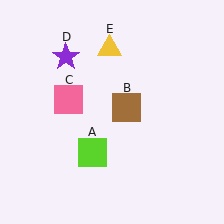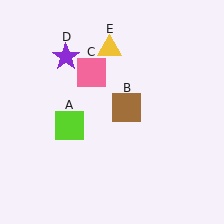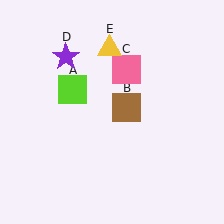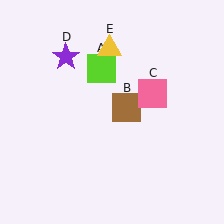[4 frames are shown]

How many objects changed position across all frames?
2 objects changed position: lime square (object A), pink square (object C).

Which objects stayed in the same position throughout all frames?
Brown square (object B) and purple star (object D) and yellow triangle (object E) remained stationary.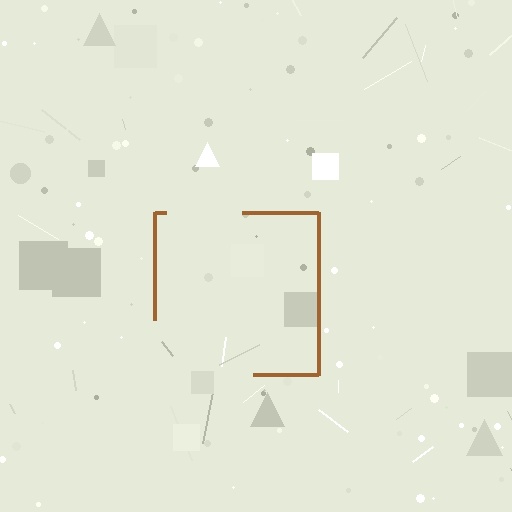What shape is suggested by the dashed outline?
The dashed outline suggests a square.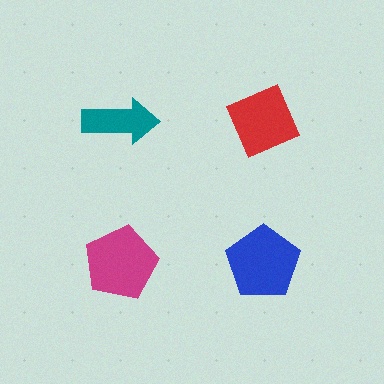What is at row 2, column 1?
A magenta pentagon.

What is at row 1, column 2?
A red diamond.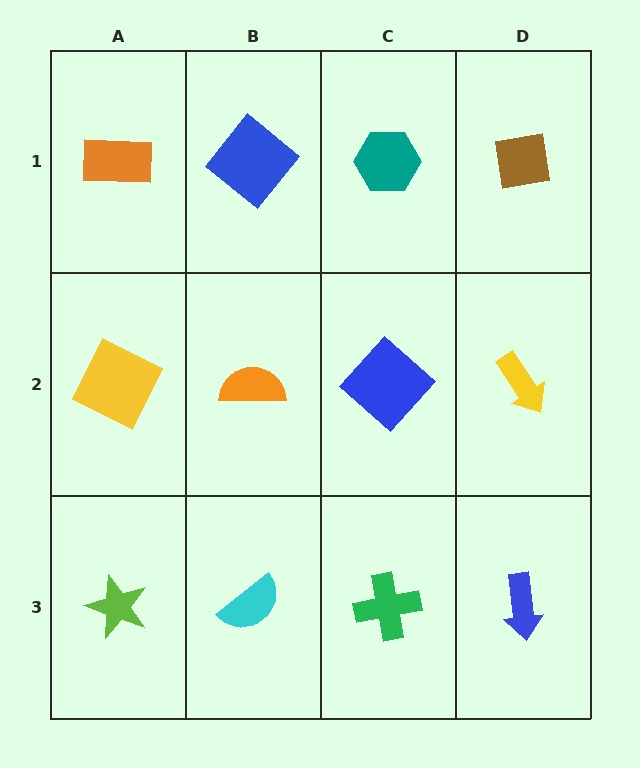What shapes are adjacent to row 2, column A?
An orange rectangle (row 1, column A), a lime star (row 3, column A), an orange semicircle (row 2, column B).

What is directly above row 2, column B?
A blue diamond.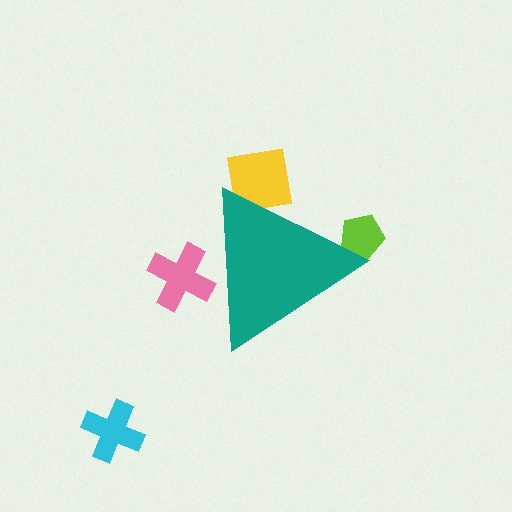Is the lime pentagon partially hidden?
Yes, the lime pentagon is partially hidden behind the teal triangle.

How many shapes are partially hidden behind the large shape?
3 shapes are partially hidden.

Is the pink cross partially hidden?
Yes, the pink cross is partially hidden behind the teal triangle.